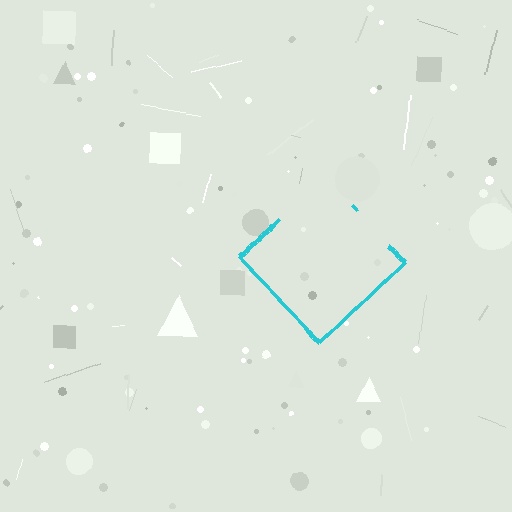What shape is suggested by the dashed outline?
The dashed outline suggests a diamond.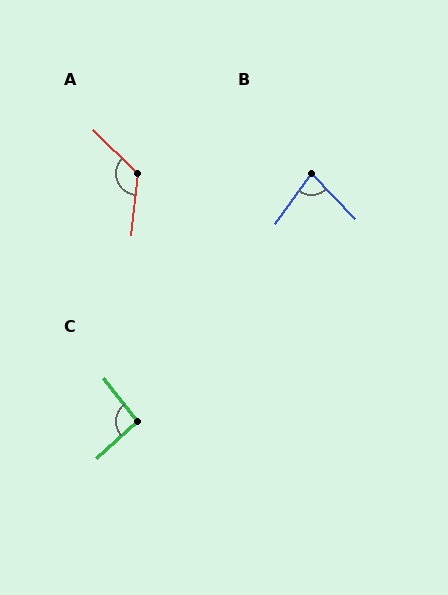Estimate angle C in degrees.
Approximately 95 degrees.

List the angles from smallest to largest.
B (80°), C (95°), A (128°).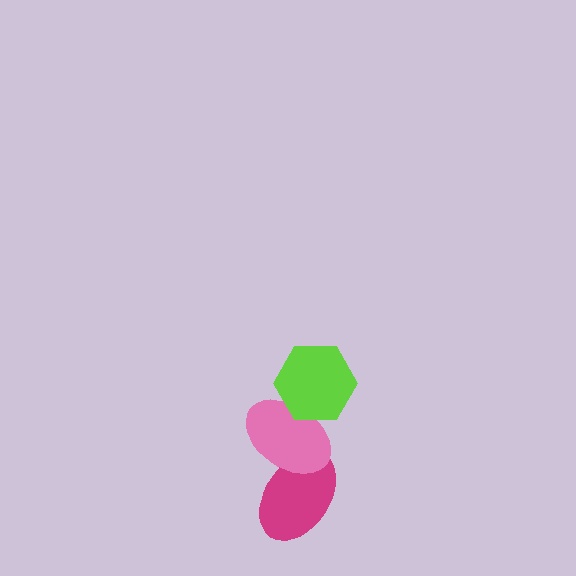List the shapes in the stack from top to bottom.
From top to bottom: the lime hexagon, the pink ellipse, the magenta ellipse.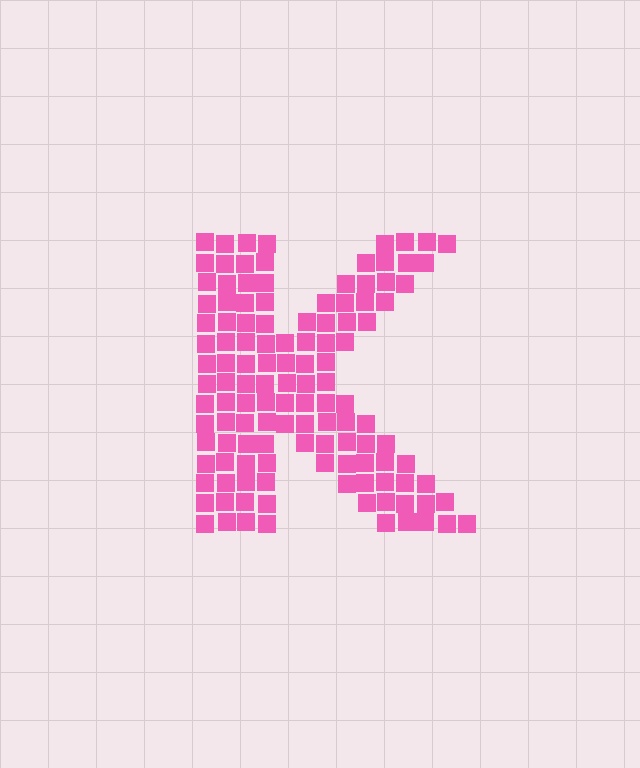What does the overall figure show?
The overall figure shows the letter K.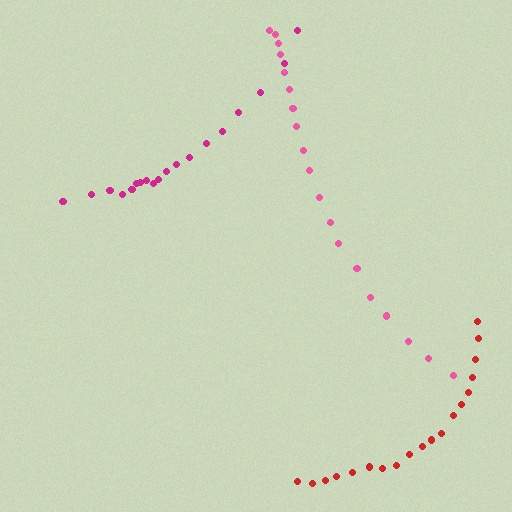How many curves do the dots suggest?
There are 3 distinct paths.